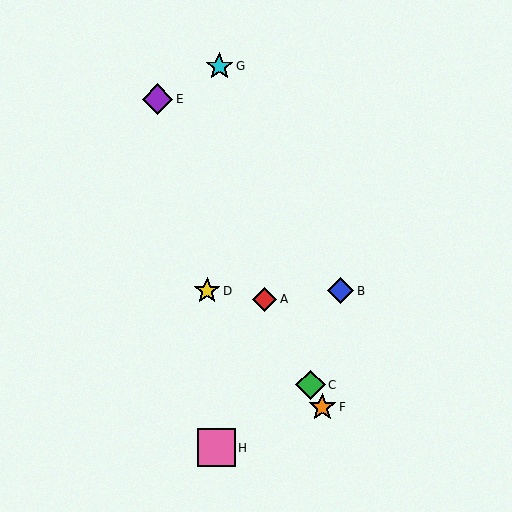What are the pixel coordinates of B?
Object B is at (340, 291).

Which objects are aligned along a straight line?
Objects A, C, E, F are aligned along a straight line.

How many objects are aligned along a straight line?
4 objects (A, C, E, F) are aligned along a straight line.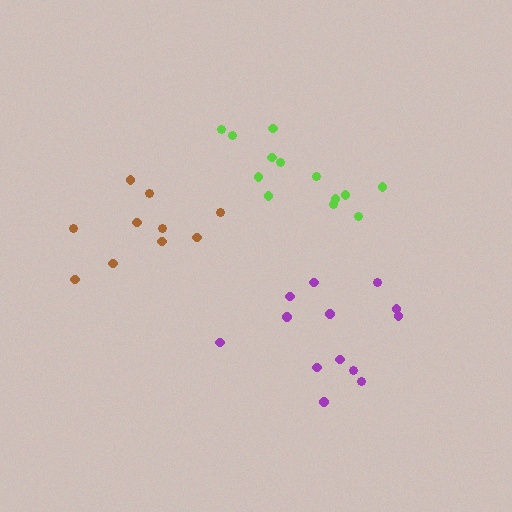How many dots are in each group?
Group 1: 13 dots, Group 2: 13 dots, Group 3: 10 dots (36 total).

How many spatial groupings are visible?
There are 3 spatial groupings.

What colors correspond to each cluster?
The clusters are colored: lime, purple, brown.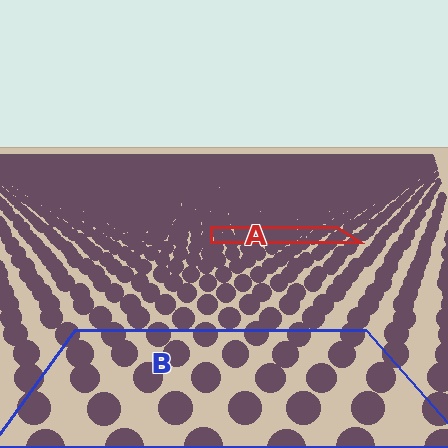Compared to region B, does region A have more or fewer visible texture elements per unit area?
Region A has more texture elements per unit area — they are packed more densely because it is farther away.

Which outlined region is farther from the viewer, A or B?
Region A is farther from the viewer — the texture elements inside it appear smaller and more densely packed.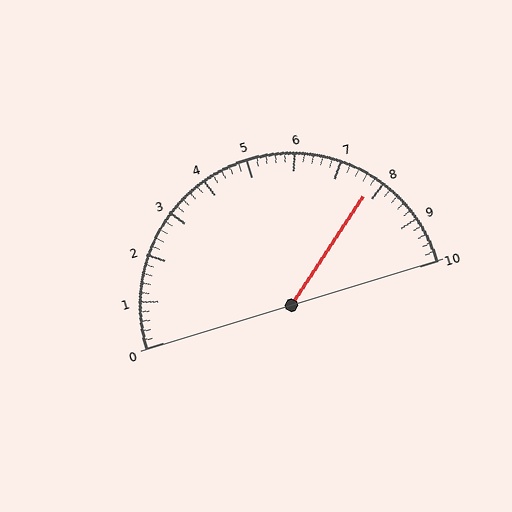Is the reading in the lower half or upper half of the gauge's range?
The reading is in the upper half of the range (0 to 10).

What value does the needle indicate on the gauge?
The needle indicates approximately 7.8.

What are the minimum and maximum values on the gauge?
The gauge ranges from 0 to 10.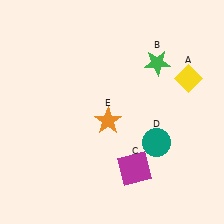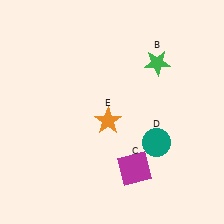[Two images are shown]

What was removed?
The yellow diamond (A) was removed in Image 2.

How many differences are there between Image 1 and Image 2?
There is 1 difference between the two images.